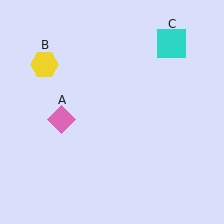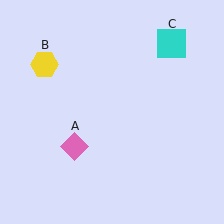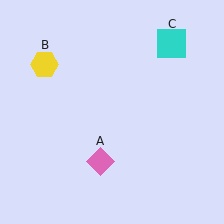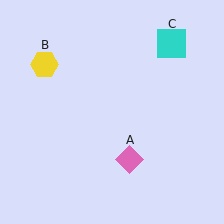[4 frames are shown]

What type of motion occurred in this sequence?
The pink diamond (object A) rotated counterclockwise around the center of the scene.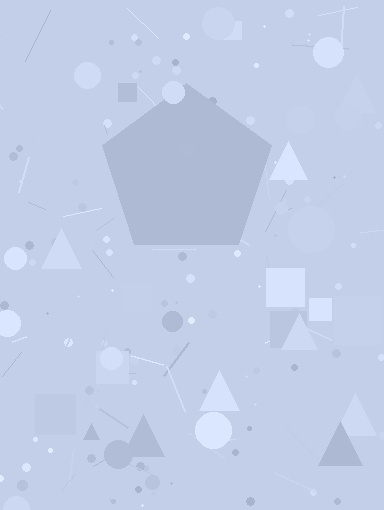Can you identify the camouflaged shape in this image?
The camouflaged shape is a pentagon.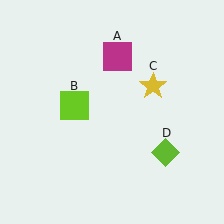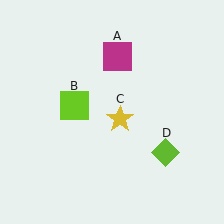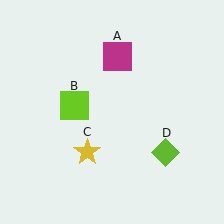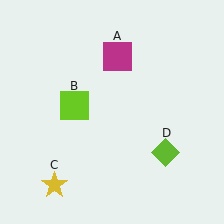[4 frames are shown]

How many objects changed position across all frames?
1 object changed position: yellow star (object C).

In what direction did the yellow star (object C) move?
The yellow star (object C) moved down and to the left.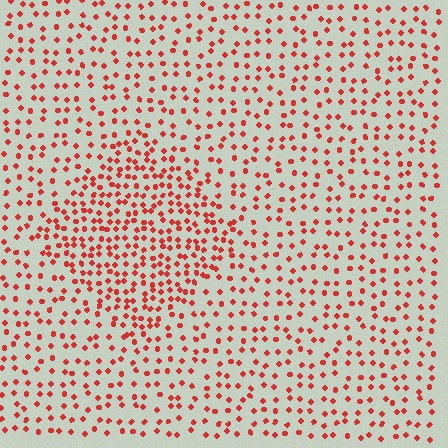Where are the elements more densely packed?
The elements are more densely packed inside the diamond boundary.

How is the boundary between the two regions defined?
The boundary is defined by a change in element density (approximately 1.8x ratio). All elements are the same color, size, and shape.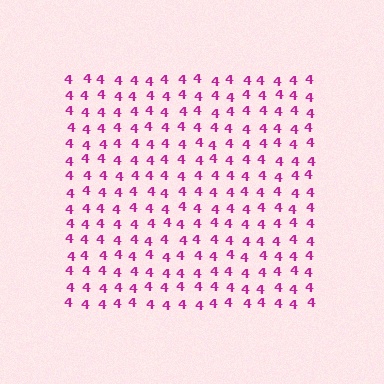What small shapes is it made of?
It is made of small digit 4's.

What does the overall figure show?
The overall figure shows a square.